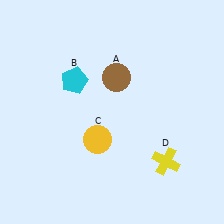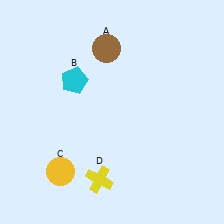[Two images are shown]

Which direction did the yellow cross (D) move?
The yellow cross (D) moved left.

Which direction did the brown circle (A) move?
The brown circle (A) moved up.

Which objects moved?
The objects that moved are: the brown circle (A), the yellow circle (C), the yellow cross (D).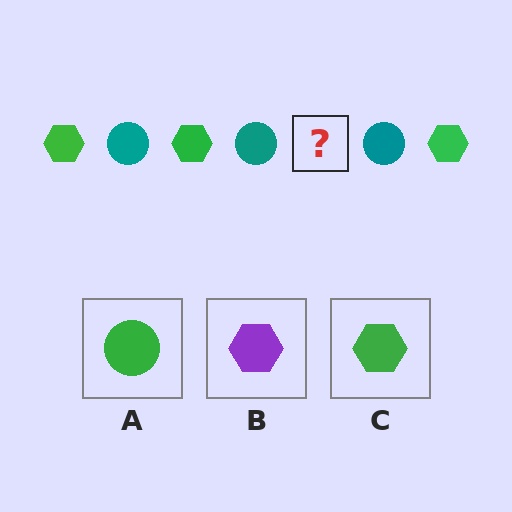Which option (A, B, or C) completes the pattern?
C.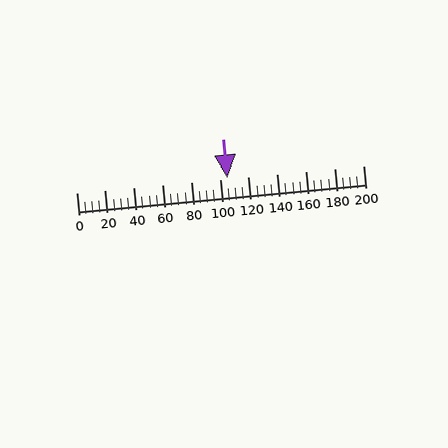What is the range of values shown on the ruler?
The ruler shows values from 0 to 200.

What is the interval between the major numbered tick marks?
The major tick marks are spaced 20 units apart.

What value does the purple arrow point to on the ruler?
The purple arrow points to approximately 105.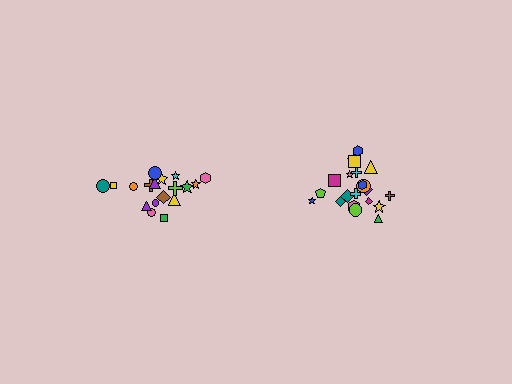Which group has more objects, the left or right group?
The right group.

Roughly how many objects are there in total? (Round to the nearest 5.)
Roughly 40 objects in total.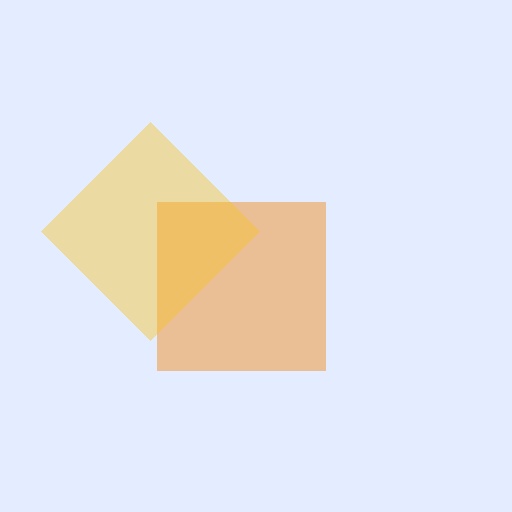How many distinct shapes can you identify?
There are 2 distinct shapes: an orange square, a yellow diamond.